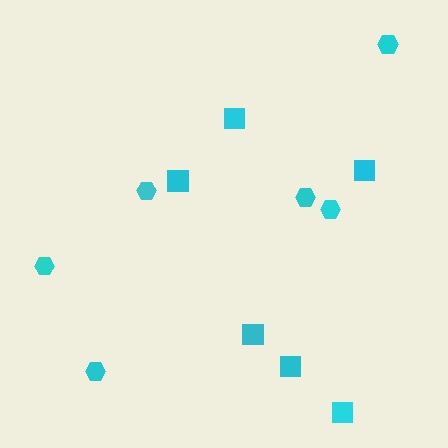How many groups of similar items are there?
There are 2 groups: one group of squares (6) and one group of hexagons (6).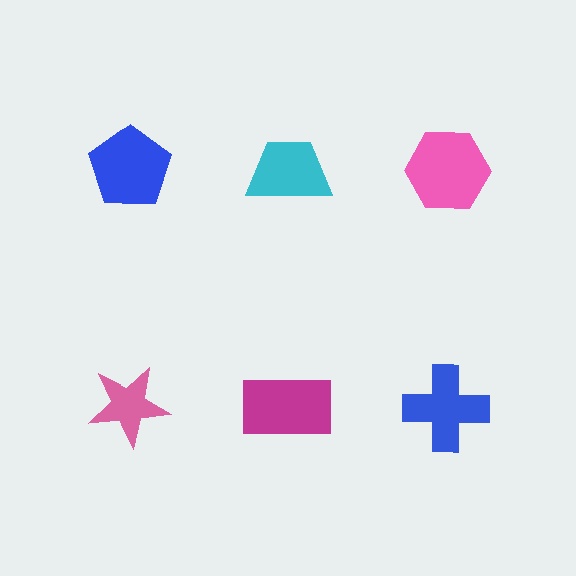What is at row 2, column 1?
A pink star.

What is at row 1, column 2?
A cyan trapezoid.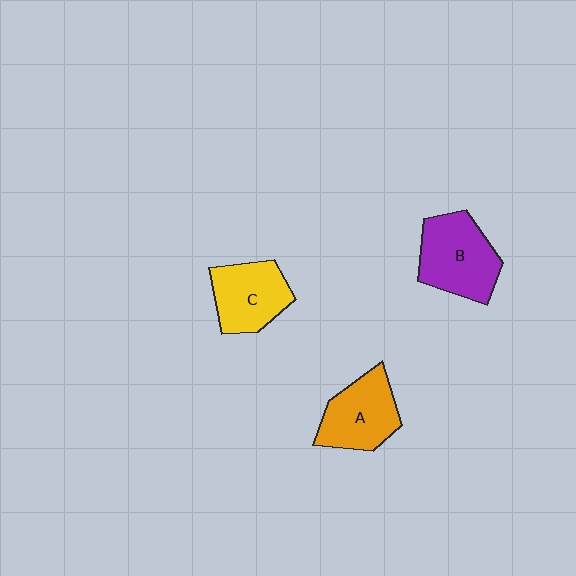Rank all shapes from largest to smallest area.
From largest to smallest: B (purple), A (orange), C (yellow).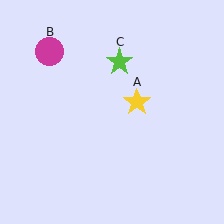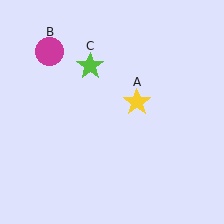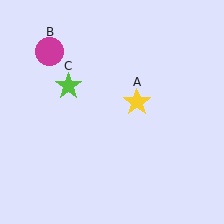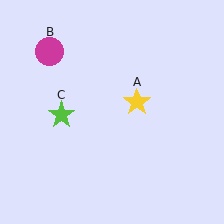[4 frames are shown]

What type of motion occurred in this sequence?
The lime star (object C) rotated counterclockwise around the center of the scene.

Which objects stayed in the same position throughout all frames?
Yellow star (object A) and magenta circle (object B) remained stationary.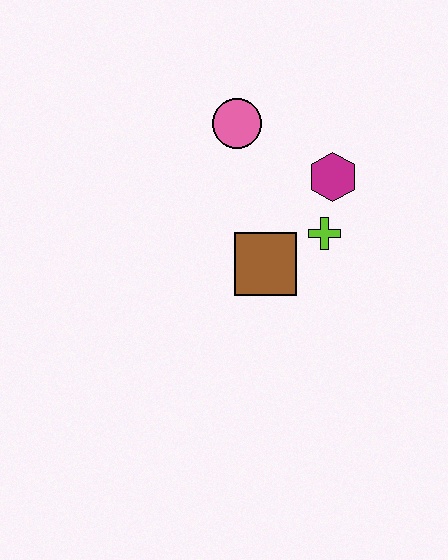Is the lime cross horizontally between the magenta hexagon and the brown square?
Yes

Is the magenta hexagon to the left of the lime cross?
No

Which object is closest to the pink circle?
The magenta hexagon is closest to the pink circle.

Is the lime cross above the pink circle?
No